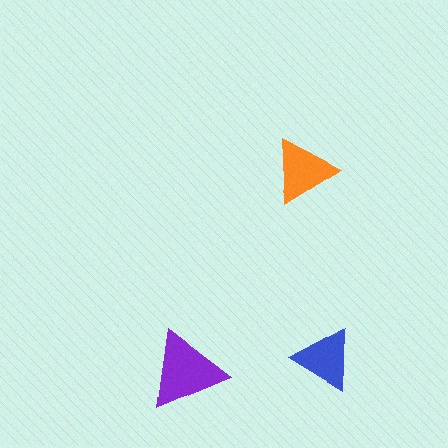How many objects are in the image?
There are 3 objects in the image.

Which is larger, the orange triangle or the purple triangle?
The purple one.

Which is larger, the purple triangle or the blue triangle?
The purple one.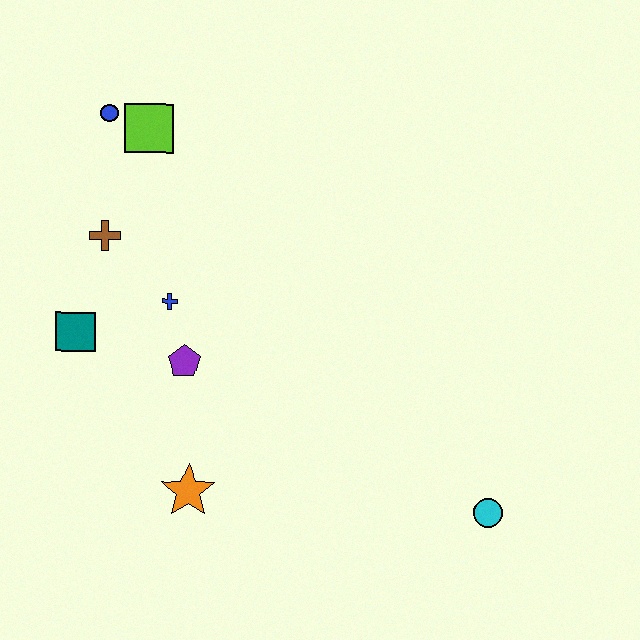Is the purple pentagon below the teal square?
Yes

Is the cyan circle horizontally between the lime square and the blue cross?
No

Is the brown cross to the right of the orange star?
No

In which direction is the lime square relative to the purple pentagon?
The lime square is above the purple pentagon.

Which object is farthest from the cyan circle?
The blue circle is farthest from the cyan circle.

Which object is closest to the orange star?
The purple pentagon is closest to the orange star.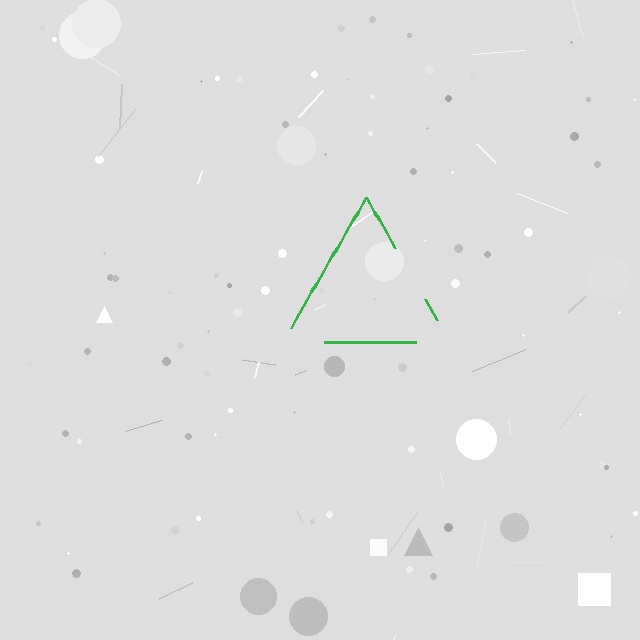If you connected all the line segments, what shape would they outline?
They would outline a triangle.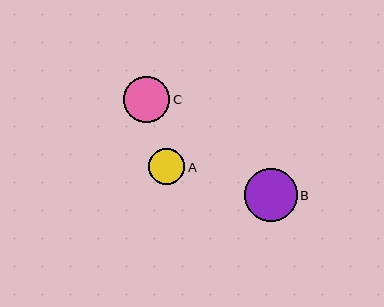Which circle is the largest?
Circle B is the largest with a size of approximately 53 pixels.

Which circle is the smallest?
Circle A is the smallest with a size of approximately 36 pixels.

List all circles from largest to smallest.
From largest to smallest: B, C, A.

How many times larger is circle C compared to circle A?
Circle C is approximately 1.3 times the size of circle A.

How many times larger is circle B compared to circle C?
Circle B is approximately 1.1 times the size of circle C.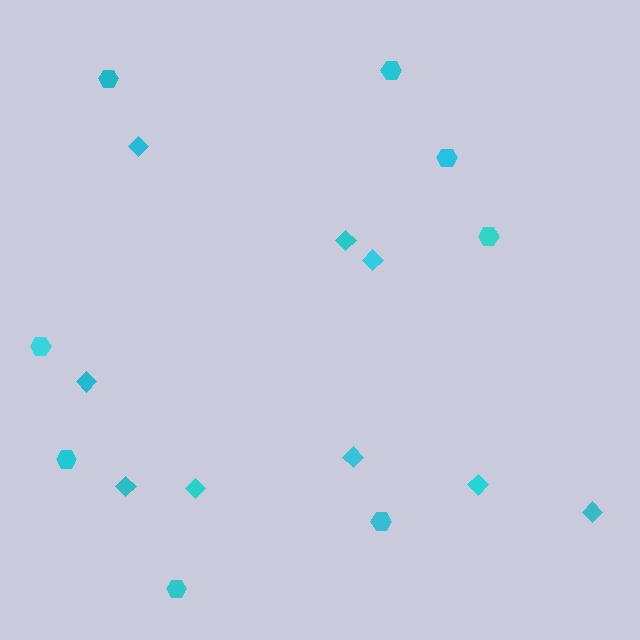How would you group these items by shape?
There are 2 groups: one group of diamonds (9) and one group of hexagons (8).